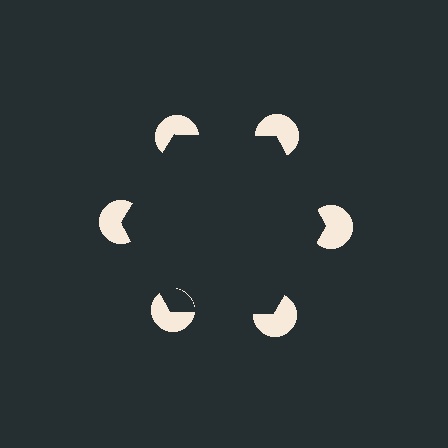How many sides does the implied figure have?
6 sides.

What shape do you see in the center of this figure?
An illusory hexagon — its edges are inferred from the aligned wedge cuts in the pac-man discs, not physically drawn.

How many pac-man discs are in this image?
There are 6 — one at each vertex of the illusory hexagon.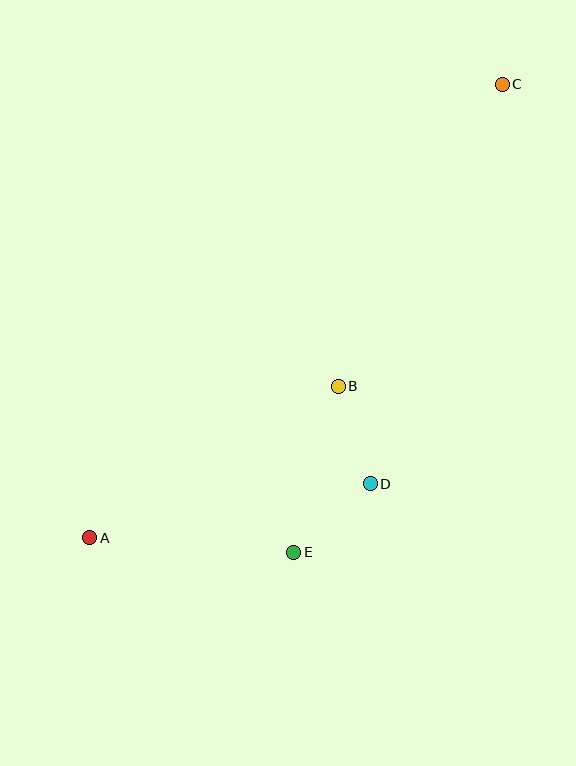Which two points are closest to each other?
Points D and E are closest to each other.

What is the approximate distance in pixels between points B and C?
The distance between B and C is approximately 344 pixels.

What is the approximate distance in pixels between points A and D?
The distance between A and D is approximately 285 pixels.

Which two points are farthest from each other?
Points A and C are farthest from each other.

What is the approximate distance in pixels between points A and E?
The distance between A and E is approximately 205 pixels.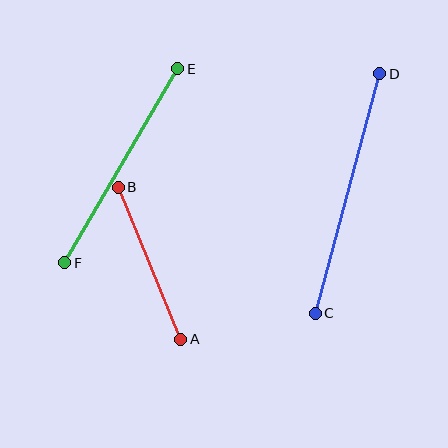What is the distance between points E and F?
The distance is approximately 225 pixels.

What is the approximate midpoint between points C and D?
The midpoint is at approximately (347, 193) pixels.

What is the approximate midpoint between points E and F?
The midpoint is at approximately (121, 166) pixels.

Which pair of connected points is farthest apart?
Points C and D are farthest apart.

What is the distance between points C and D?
The distance is approximately 248 pixels.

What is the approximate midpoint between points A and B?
The midpoint is at approximately (150, 263) pixels.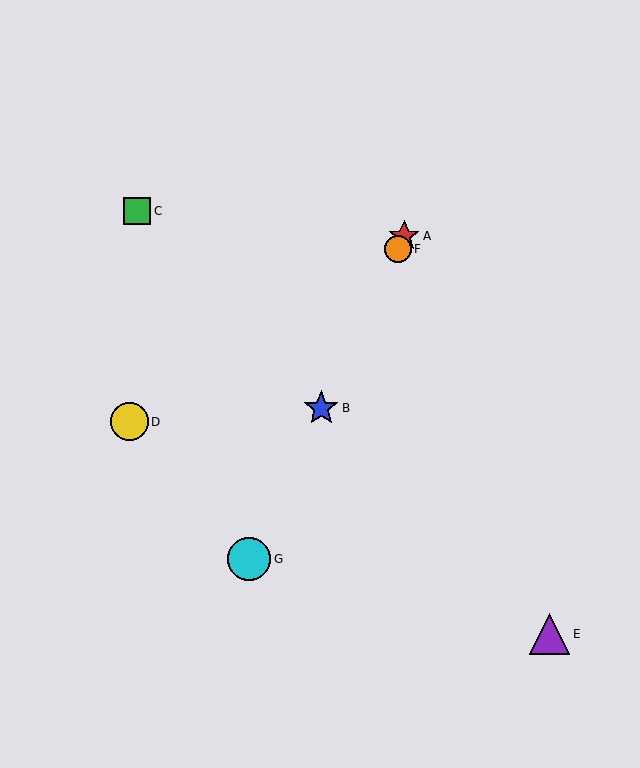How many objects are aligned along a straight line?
4 objects (A, B, F, G) are aligned along a straight line.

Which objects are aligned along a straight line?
Objects A, B, F, G are aligned along a straight line.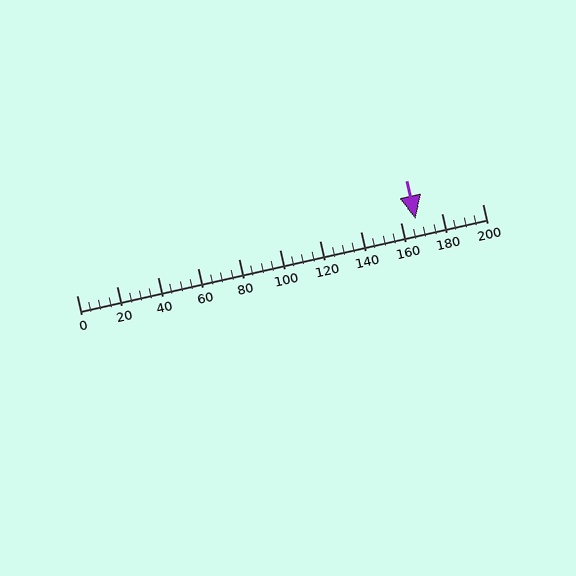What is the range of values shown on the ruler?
The ruler shows values from 0 to 200.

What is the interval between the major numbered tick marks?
The major tick marks are spaced 20 units apart.